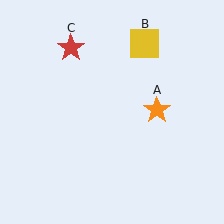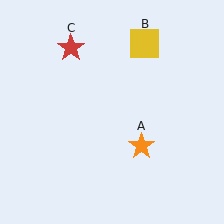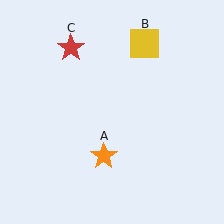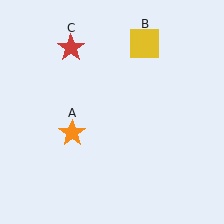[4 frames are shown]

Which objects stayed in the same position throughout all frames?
Yellow square (object B) and red star (object C) remained stationary.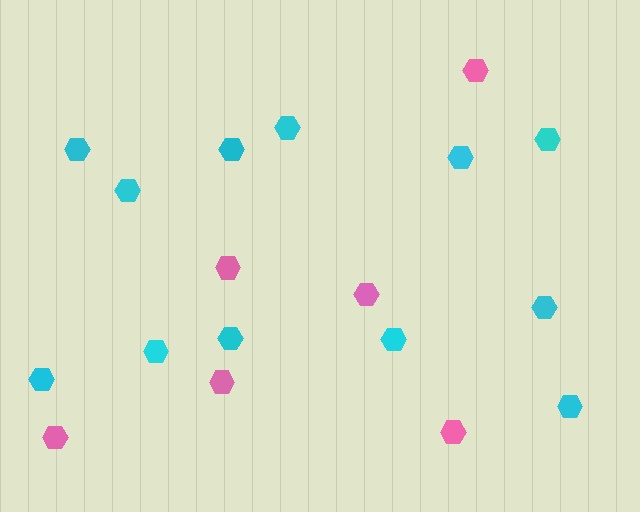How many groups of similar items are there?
There are 2 groups: one group of pink hexagons (6) and one group of cyan hexagons (12).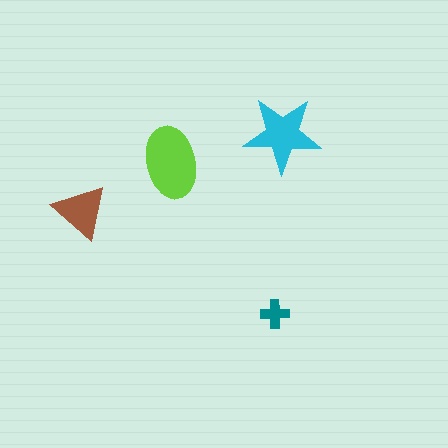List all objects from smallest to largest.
The teal cross, the brown triangle, the cyan star, the lime ellipse.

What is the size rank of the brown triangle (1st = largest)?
3rd.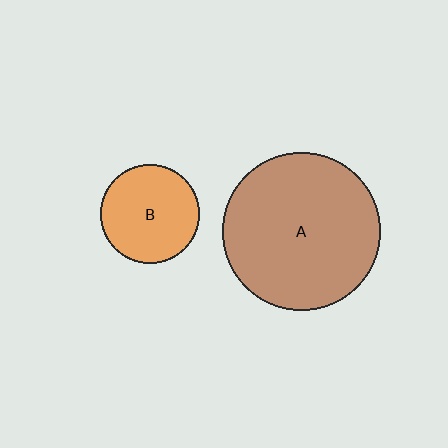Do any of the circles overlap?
No, none of the circles overlap.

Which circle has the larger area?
Circle A (brown).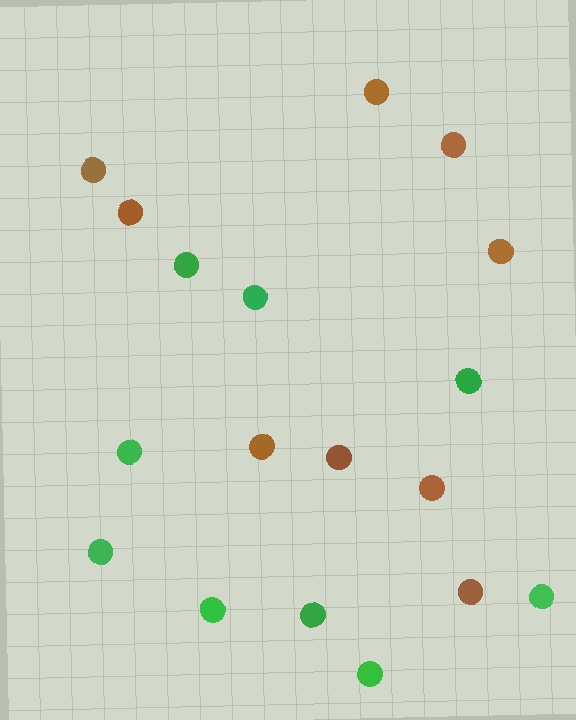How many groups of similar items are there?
There are 2 groups: one group of green circles (9) and one group of brown circles (9).